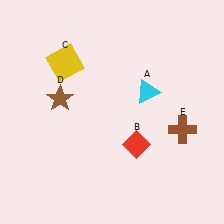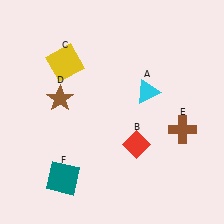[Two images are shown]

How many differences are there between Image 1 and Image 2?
There is 1 difference between the two images.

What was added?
A teal square (F) was added in Image 2.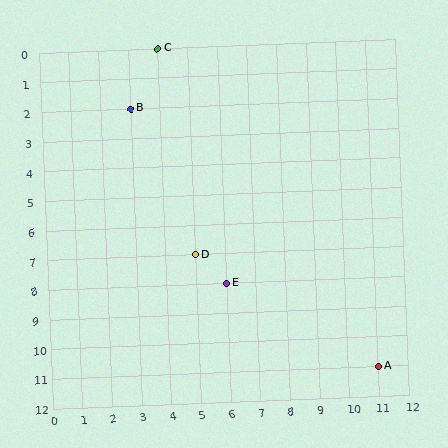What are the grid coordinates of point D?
Point D is at grid coordinates (5, 7).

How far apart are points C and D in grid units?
Points C and D are 1 column and 7 rows apart (about 7.1 grid units diagonally).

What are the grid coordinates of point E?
Point E is at grid coordinates (6, 8).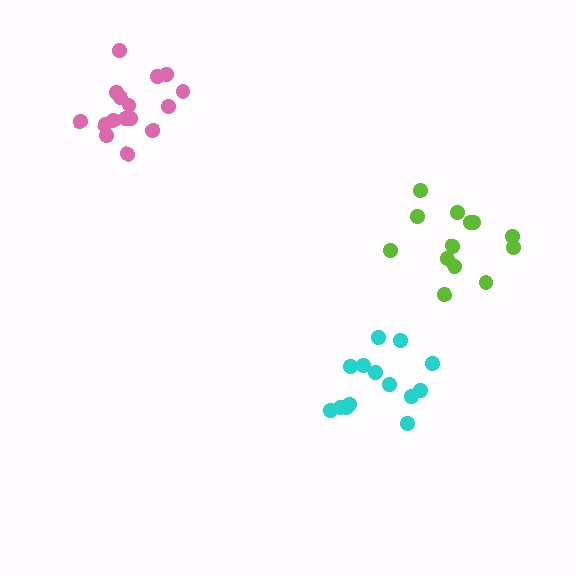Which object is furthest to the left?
The pink cluster is leftmost.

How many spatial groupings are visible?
There are 3 spatial groupings.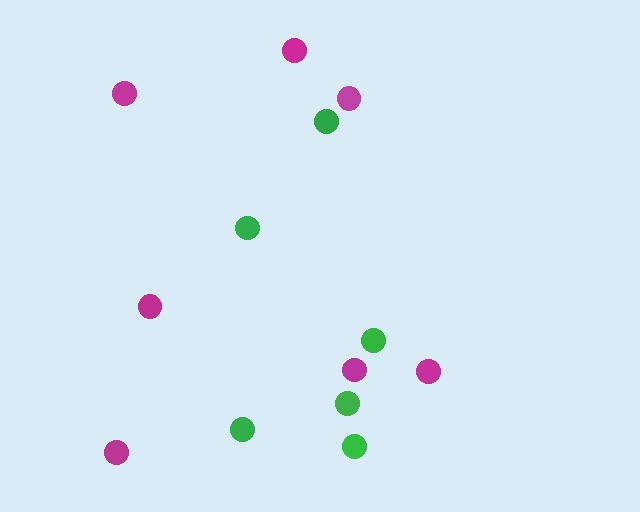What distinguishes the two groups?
There are 2 groups: one group of magenta circles (7) and one group of green circles (6).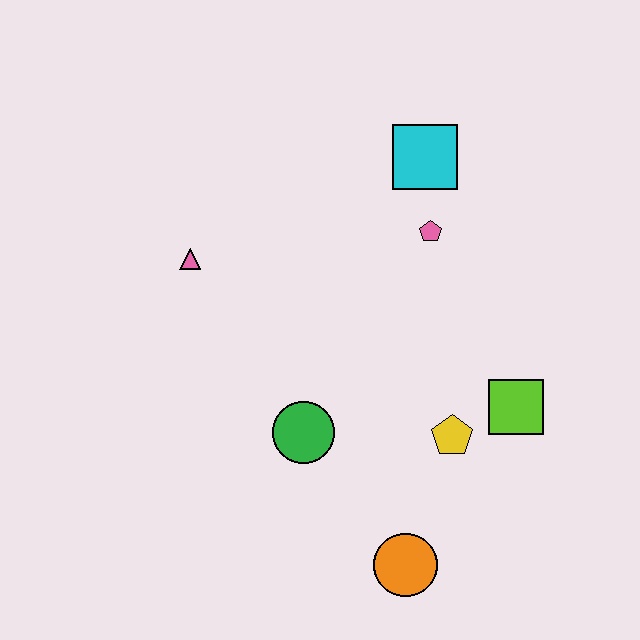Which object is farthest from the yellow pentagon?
The pink triangle is farthest from the yellow pentagon.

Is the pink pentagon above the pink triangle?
Yes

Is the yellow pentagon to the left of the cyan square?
No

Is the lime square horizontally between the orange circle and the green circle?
No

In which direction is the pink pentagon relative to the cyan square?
The pink pentagon is below the cyan square.